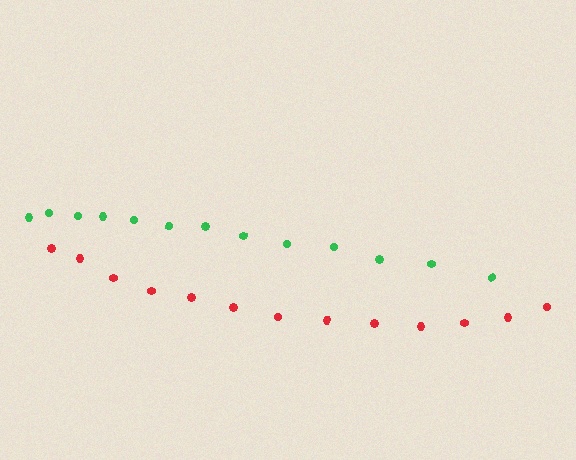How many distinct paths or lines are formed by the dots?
There are 2 distinct paths.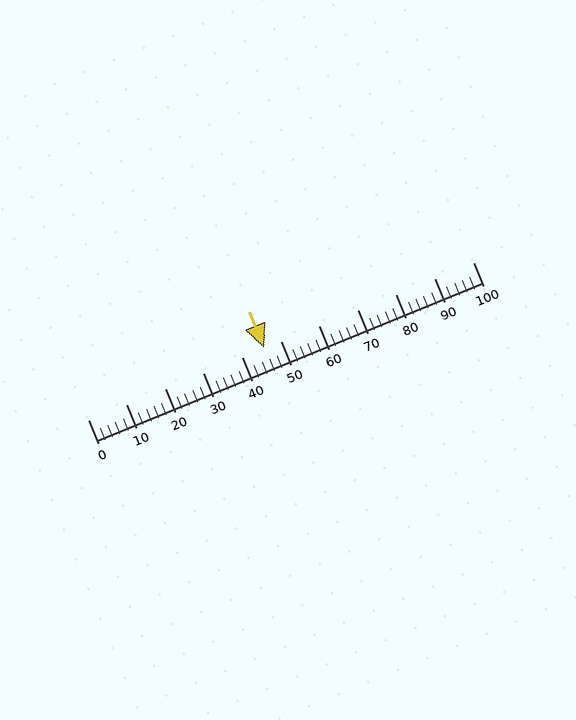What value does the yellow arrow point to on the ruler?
The yellow arrow points to approximately 46.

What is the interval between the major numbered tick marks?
The major tick marks are spaced 10 units apart.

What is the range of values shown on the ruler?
The ruler shows values from 0 to 100.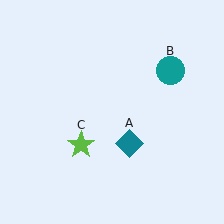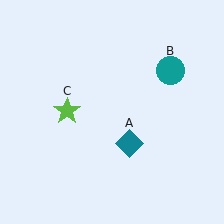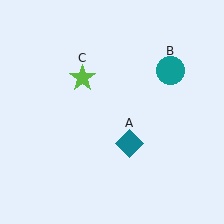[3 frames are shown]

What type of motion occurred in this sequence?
The lime star (object C) rotated clockwise around the center of the scene.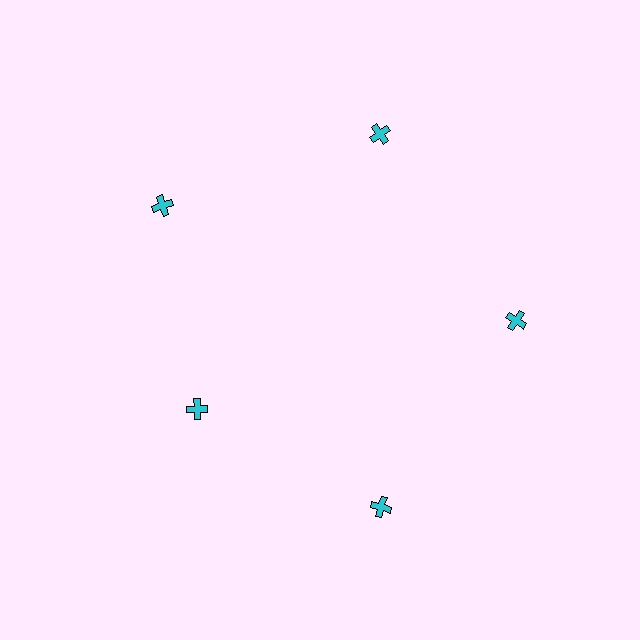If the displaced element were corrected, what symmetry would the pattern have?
It would have 5-fold rotational symmetry — the pattern would map onto itself every 72 degrees.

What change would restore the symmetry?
The symmetry would be restored by moving it outward, back onto the ring so that all 5 crosses sit at equal angles and equal distance from the center.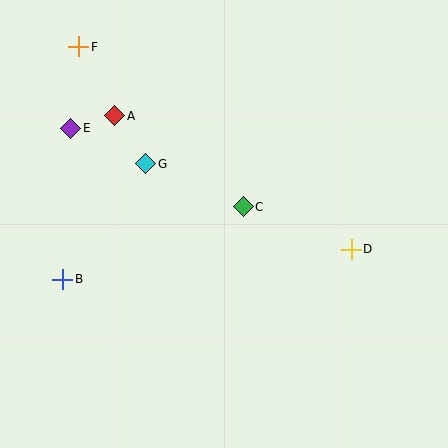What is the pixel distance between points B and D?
The distance between B and D is 290 pixels.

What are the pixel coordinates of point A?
Point A is at (115, 116).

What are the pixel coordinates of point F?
Point F is at (79, 47).